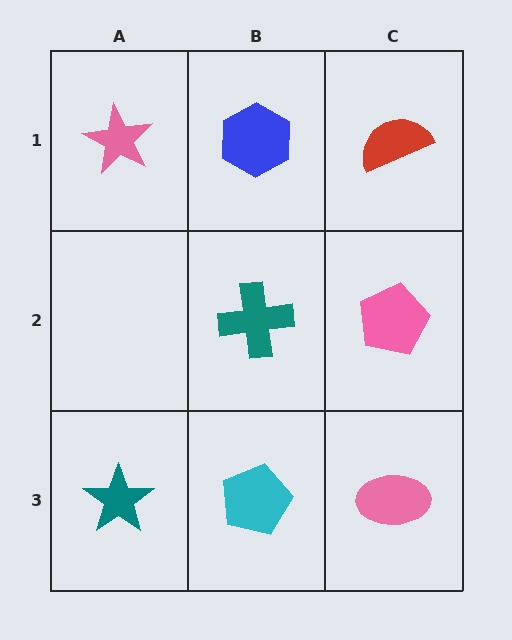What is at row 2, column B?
A teal cross.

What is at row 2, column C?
A pink pentagon.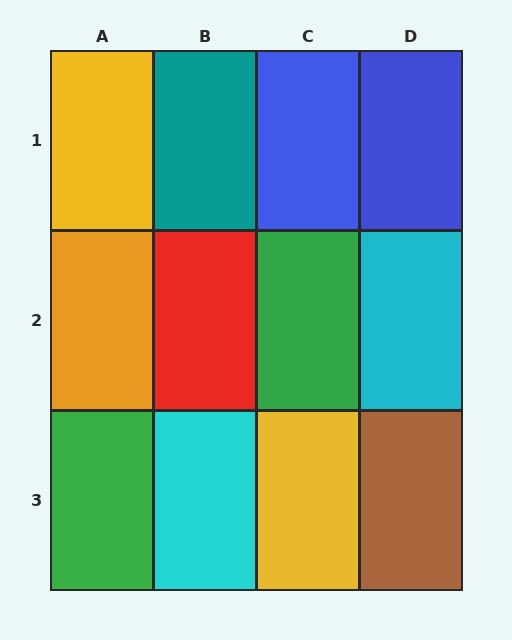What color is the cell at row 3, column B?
Cyan.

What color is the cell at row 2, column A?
Orange.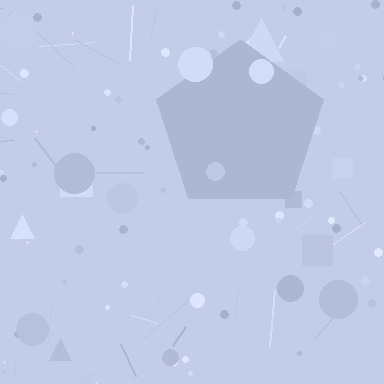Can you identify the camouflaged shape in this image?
The camouflaged shape is a pentagon.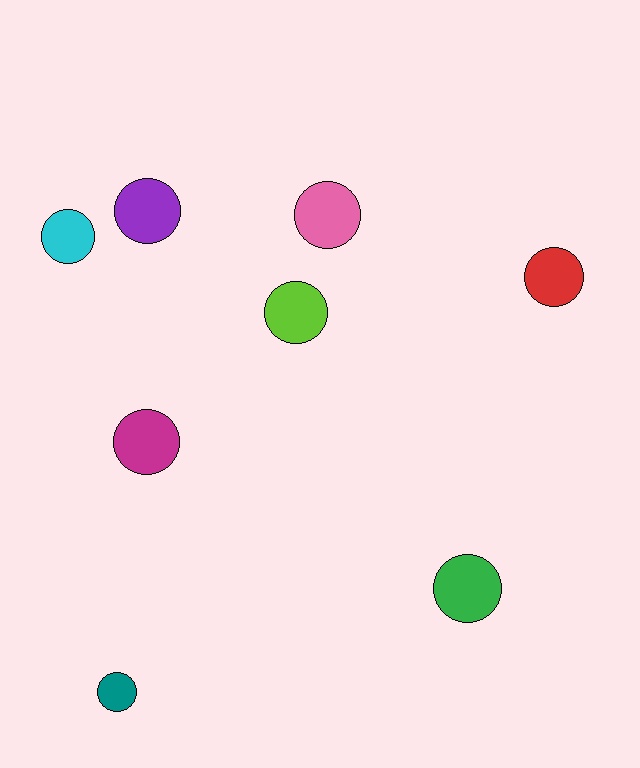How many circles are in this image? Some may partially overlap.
There are 8 circles.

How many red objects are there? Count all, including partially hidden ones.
There is 1 red object.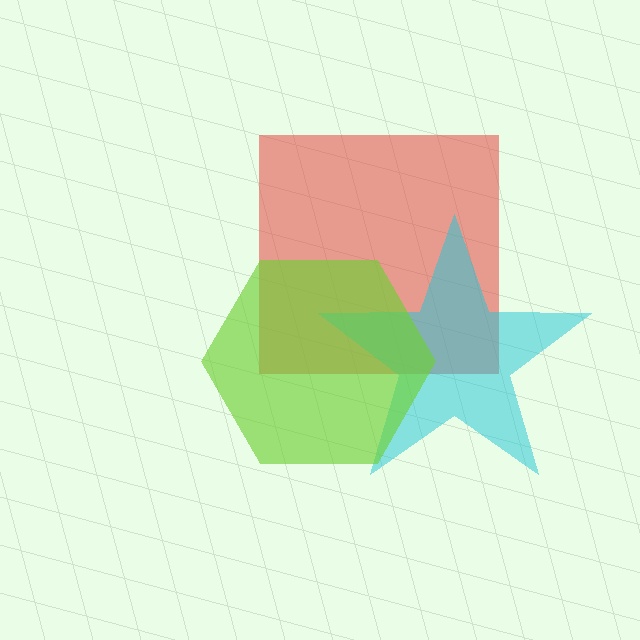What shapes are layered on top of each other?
The layered shapes are: a red square, a cyan star, a lime hexagon.